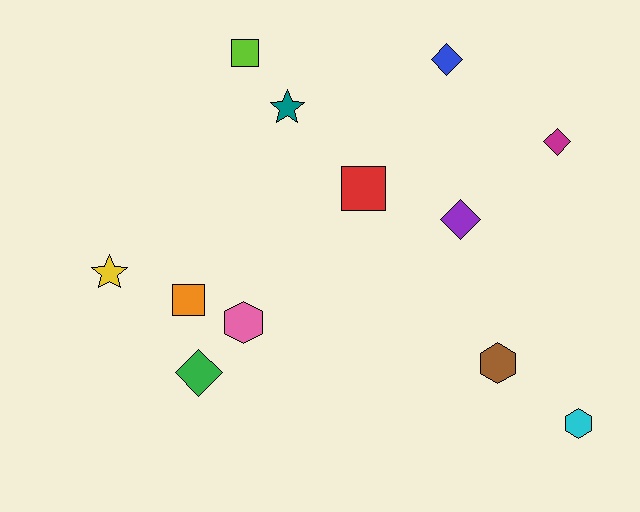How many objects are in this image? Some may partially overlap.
There are 12 objects.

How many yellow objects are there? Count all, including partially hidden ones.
There is 1 yellow object.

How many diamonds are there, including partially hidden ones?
There are 4 diamonds.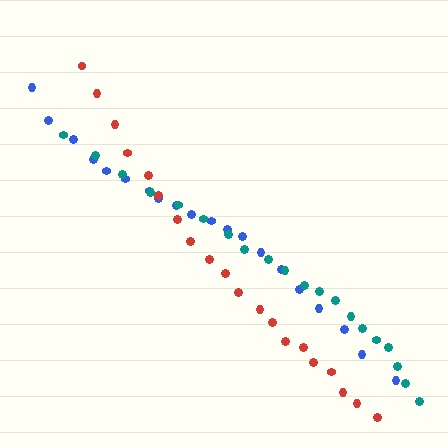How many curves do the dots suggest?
There are 3 distinct paths.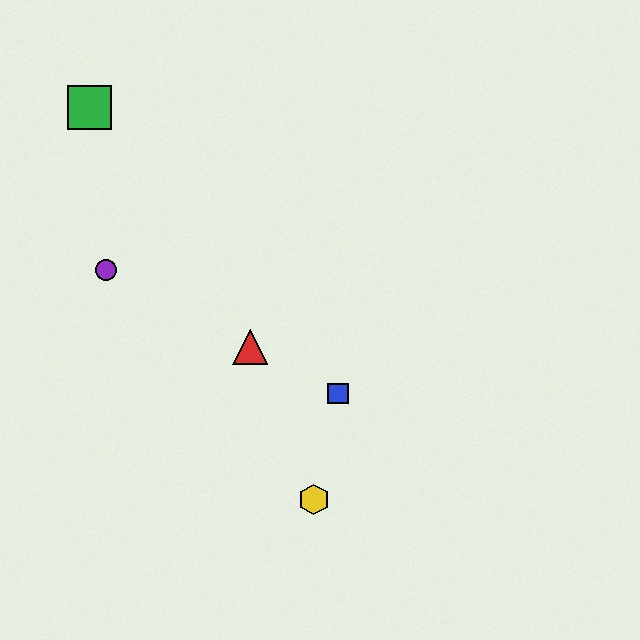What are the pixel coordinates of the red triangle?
The red triangle is at (250, 347).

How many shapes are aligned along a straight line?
3 shapes (the red triangle, the blue square, the purple circle) are aligned along a straight line.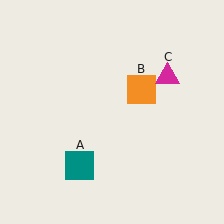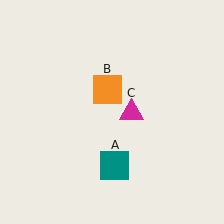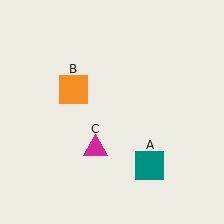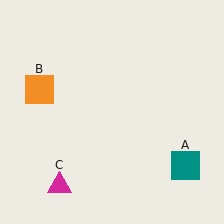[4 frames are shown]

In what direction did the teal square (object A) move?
The teal square (object A) moved right.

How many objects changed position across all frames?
3 objects changed position: teal square (object A), orange square (object B), magenta triangle (object C).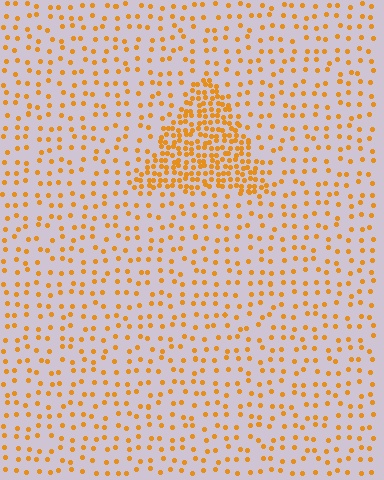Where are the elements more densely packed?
The elements are more densely packed inside the triangle boundary.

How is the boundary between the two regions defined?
The boundary is defined by a change in element density (approximately 3.1x ratio). All elements are the same color, size, and shape.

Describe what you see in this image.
The image contains small orange elements arranged at two different densities. A triangle-shaped region is visible where the elements are more densely packed than the surrounding area.